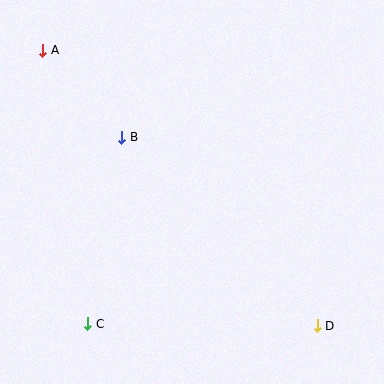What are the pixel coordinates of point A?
Point A is at (43, 50).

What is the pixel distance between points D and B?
The distance between D and B is 272 pixels.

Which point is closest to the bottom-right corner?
Point D is closest to the bottom-right corner.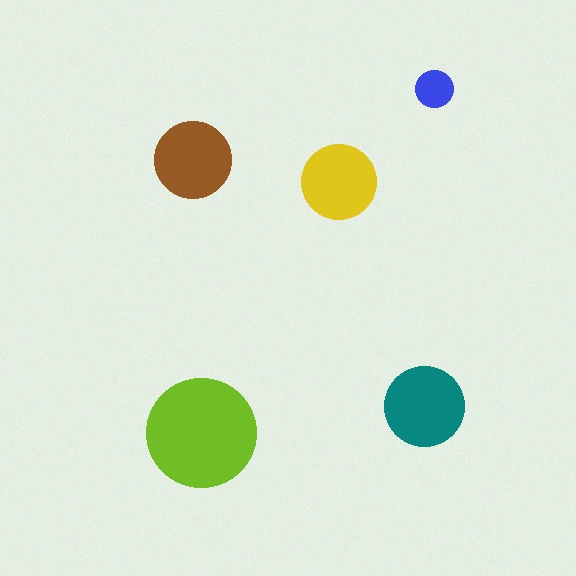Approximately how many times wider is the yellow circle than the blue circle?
About 2 times wider.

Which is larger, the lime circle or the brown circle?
The lime one.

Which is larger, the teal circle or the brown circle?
The teal one.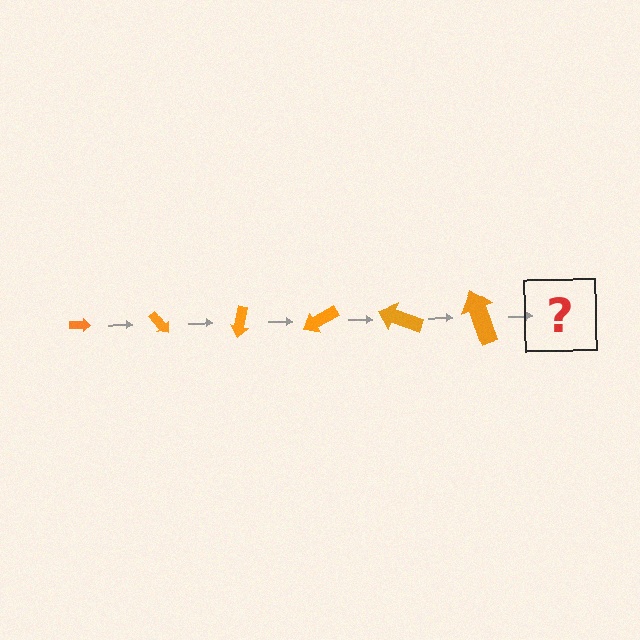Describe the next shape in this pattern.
It should be an arrow, larger than the previous one and rotated 300 degrees from the start.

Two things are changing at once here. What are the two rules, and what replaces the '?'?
The two rules are that the arrow grows larger each step and it rotates 50 degrees each step. The '?' should be an arrow, larger than the previous one and rotated 300 degrees from the start.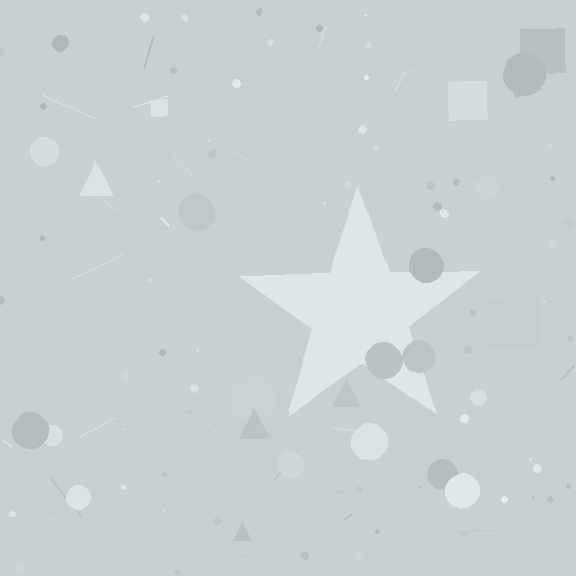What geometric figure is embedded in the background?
A star is embedded in the background.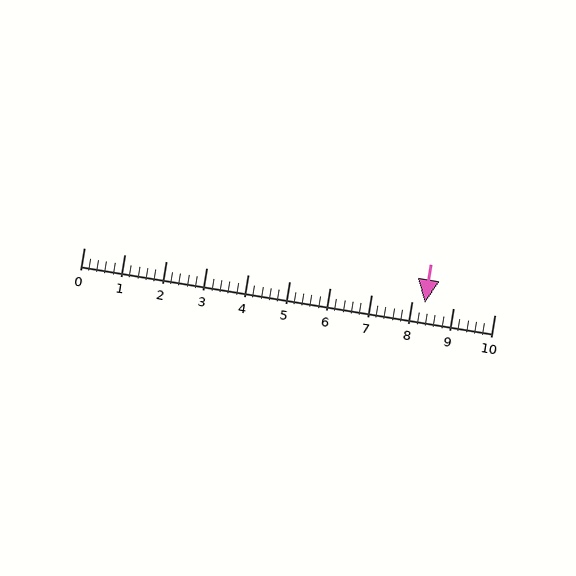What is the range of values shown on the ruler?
The ruler shows values from 0 to 10.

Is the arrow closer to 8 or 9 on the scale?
The arrow is closer to 8.